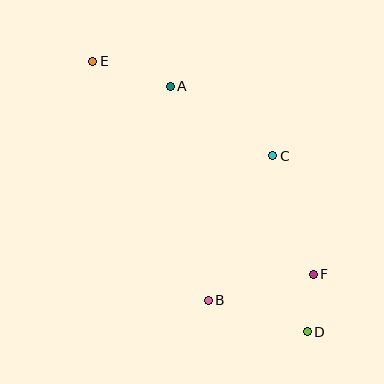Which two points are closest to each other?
Points D and F are closest to each other.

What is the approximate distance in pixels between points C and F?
The distance between C and F is approximately 126 pixels.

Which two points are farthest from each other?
Points D and E are farthest from each other.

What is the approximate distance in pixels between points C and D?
The distance between C and D is approximately 180 pixels.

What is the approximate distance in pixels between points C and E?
The distance between C and E is approximately 203 pixels.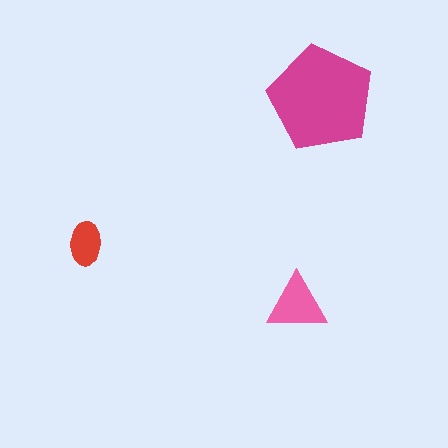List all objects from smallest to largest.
The red ellipse, the pink triangle, the magenta pentagon.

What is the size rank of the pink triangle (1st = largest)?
2nd.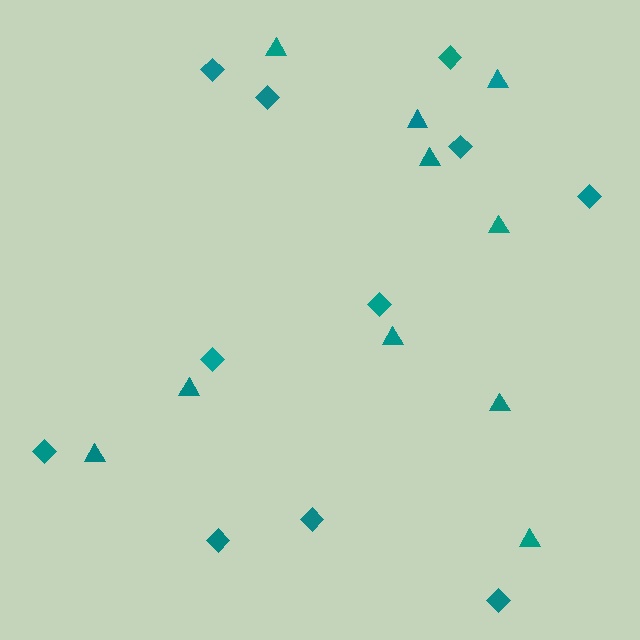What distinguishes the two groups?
There are 2 groups: one group of diamonds (11) and one group of triangles (10).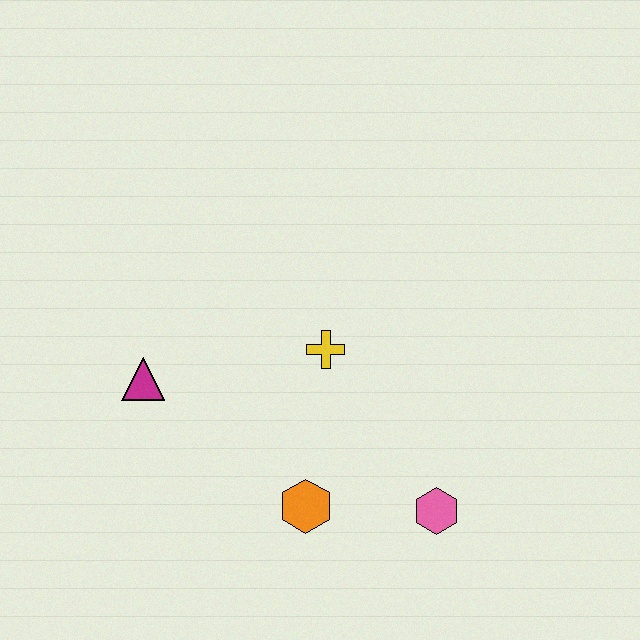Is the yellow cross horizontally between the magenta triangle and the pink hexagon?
Yes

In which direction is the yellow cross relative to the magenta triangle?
The yellow cross is to the right of the magenta triangle.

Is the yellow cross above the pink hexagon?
Yes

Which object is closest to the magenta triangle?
The yellow cross is closest to the magenta triangle.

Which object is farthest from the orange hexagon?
The magenta triangle is farthest from the orange hexagon.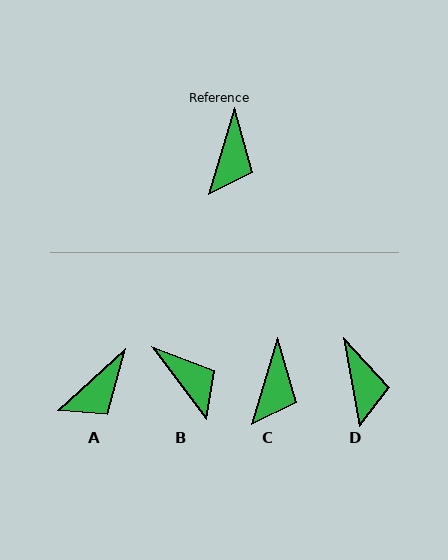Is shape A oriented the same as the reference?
No, it is off by about 31 degrees.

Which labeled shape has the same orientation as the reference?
C.